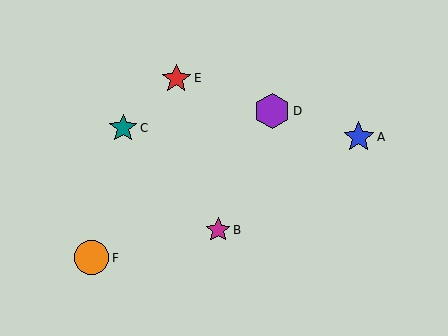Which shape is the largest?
The purple hexagon (labeled D) is the largest.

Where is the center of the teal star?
The center of the teal star is at (123, 128).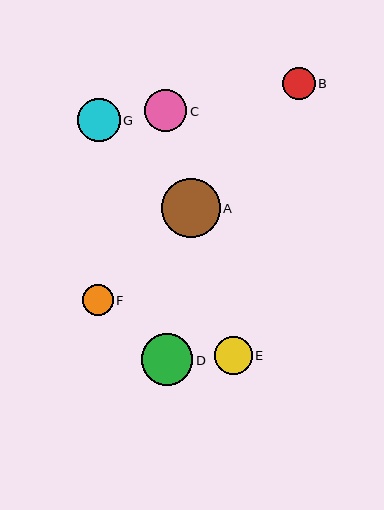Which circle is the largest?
Circle A is the largest with a size of approximately 59 pixels.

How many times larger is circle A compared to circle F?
Circle A is approximately 1.9 times the size of circle F.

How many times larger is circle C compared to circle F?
Circle C is approximately 1.3 times the size of circle F.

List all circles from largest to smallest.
From largest to smallest: A, D, G, C, E, B, F.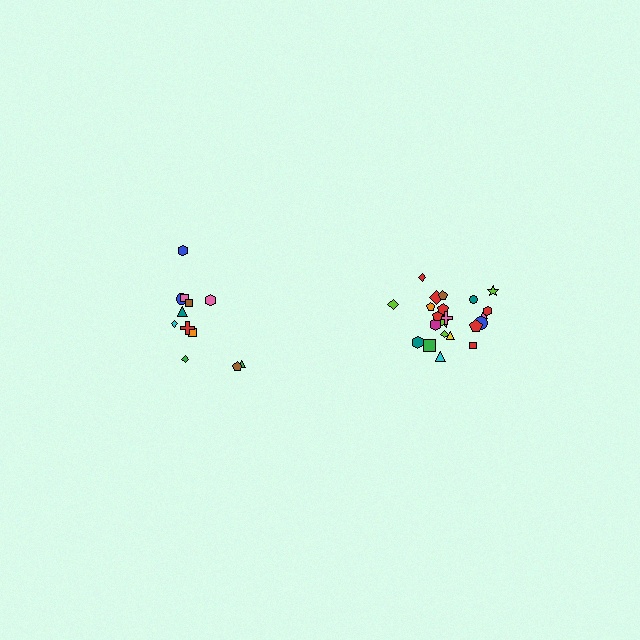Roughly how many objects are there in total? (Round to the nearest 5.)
Roughly 35 objects in total.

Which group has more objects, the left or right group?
The right group.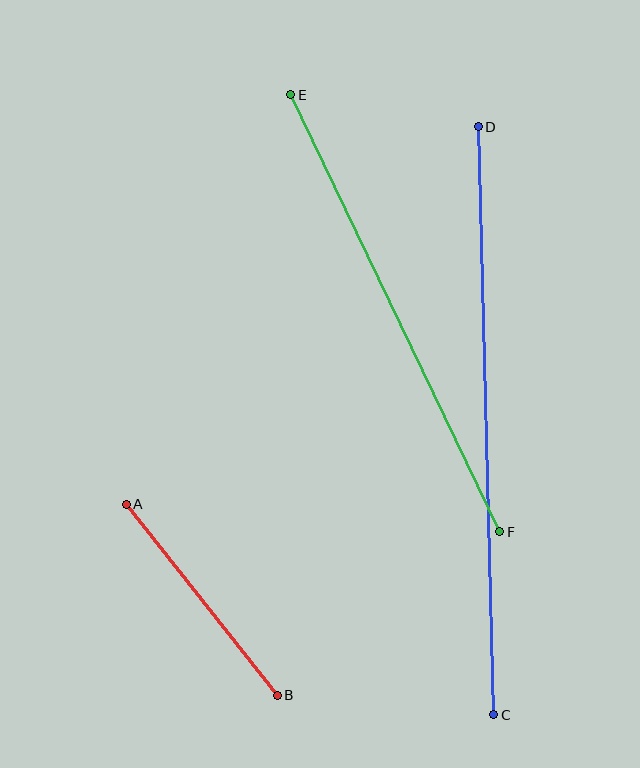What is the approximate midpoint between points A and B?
The midpoint is at approximately (202, 600) pixels.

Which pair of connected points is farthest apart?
Points C and D are farthest apart.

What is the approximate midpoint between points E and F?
The midpoint is at approximately (395, 313) pixels.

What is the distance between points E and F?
The distance is approximately 484 pixels.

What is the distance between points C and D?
The distance is approximately 588 pixels.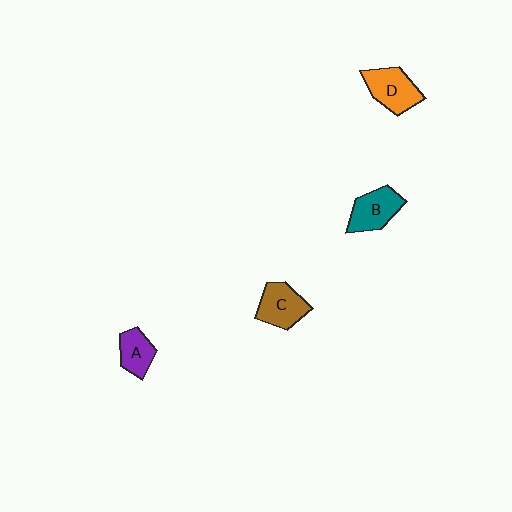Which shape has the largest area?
Shape D (orange).